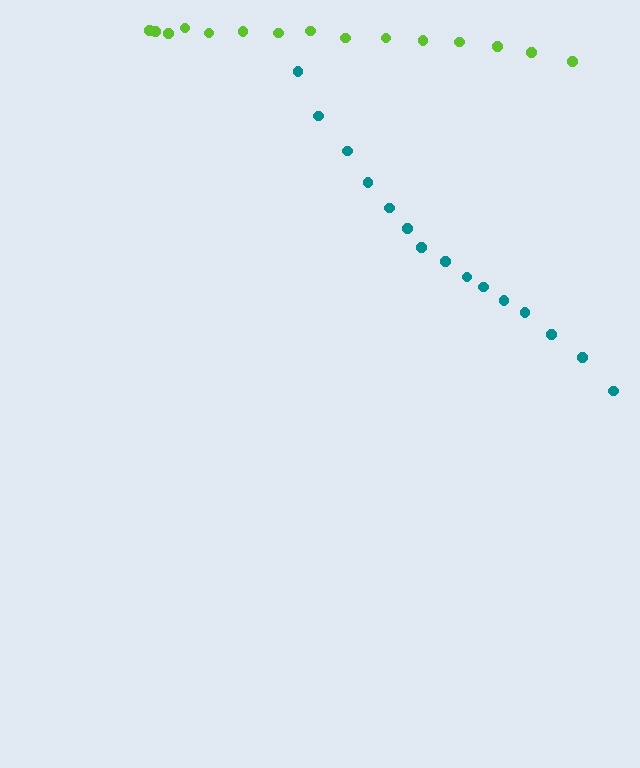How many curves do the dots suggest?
There are 2 distinct paths.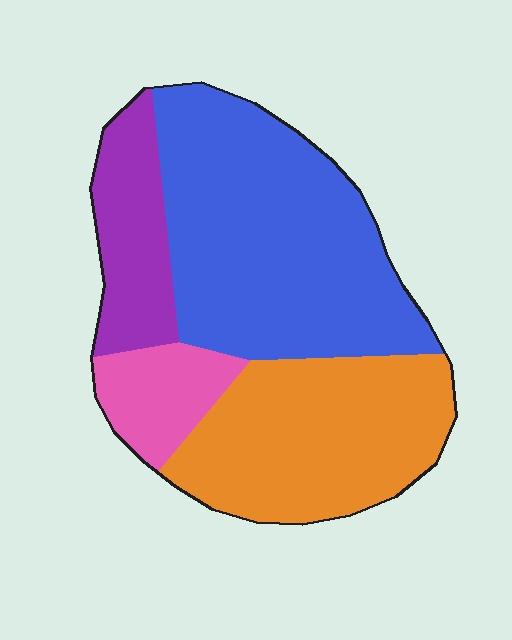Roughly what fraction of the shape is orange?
Orange covers roughly 30% of the shape.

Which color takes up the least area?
Pink, at roughly 10%.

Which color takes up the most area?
Blue, at roughly 45%.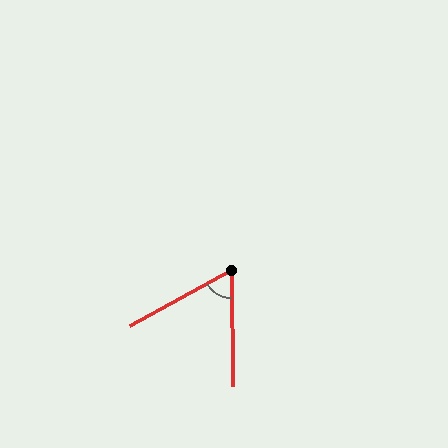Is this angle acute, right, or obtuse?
It is acute.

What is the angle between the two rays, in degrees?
Approximately 62 degrees.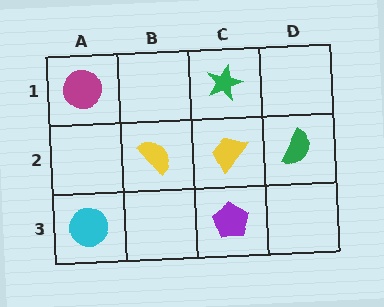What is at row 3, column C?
A purple pentagon.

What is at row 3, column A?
A cyan circle.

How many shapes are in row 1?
2 shapes.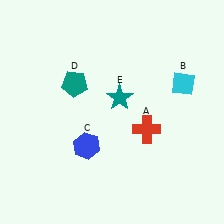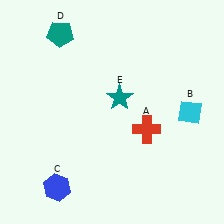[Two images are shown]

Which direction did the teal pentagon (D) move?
The teal pentagon (D) moved up.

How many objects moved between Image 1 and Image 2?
3 objects moved between the two images.